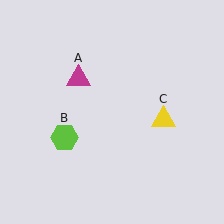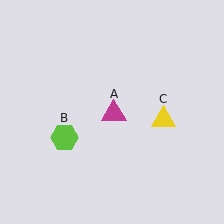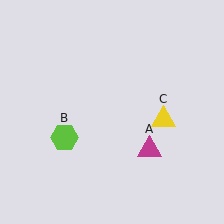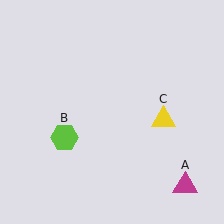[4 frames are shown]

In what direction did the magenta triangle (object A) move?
The magenta triangle (object A) moved down and to the right.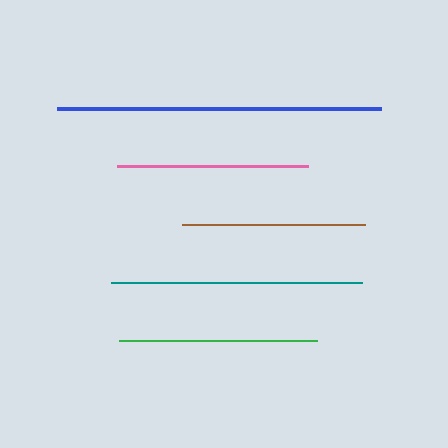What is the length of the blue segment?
The blue segment is approximately 325 pixels long.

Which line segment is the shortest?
The brown line is the shortest at approximately 183 pixels.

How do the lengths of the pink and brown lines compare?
The pink and brown lines are approximately the same length.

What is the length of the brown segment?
The brown segment is approximately 183 pixels long.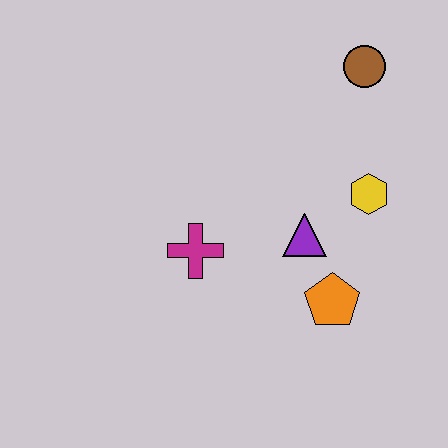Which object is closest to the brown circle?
The yellow hexagon is closest to the brown circle.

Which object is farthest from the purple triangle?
The brown circle is farthest from the purple triangle.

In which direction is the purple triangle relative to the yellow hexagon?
The purple triangle is to the left of the yellow hexagon.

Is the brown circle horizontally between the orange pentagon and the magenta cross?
No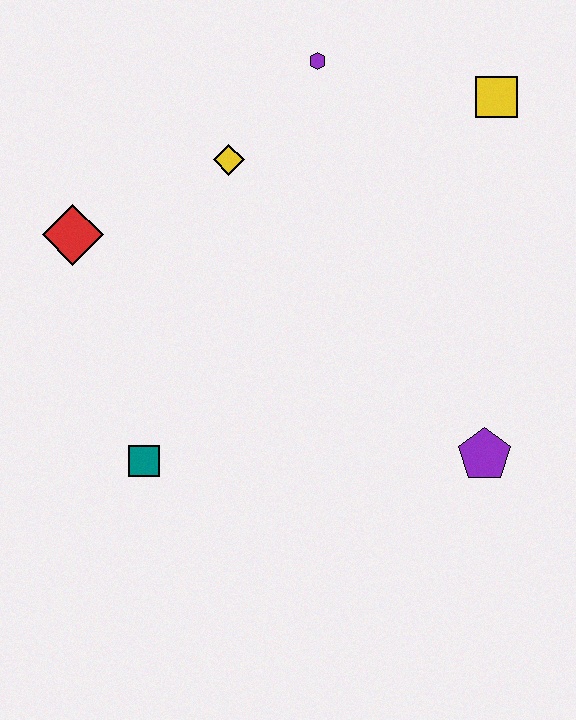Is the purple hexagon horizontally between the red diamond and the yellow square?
Yes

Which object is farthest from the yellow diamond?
The purple pentagon is farthest from the yellow diamond.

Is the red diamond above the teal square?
Yes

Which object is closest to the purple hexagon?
The yellow diamond is closest to the purple hexagon.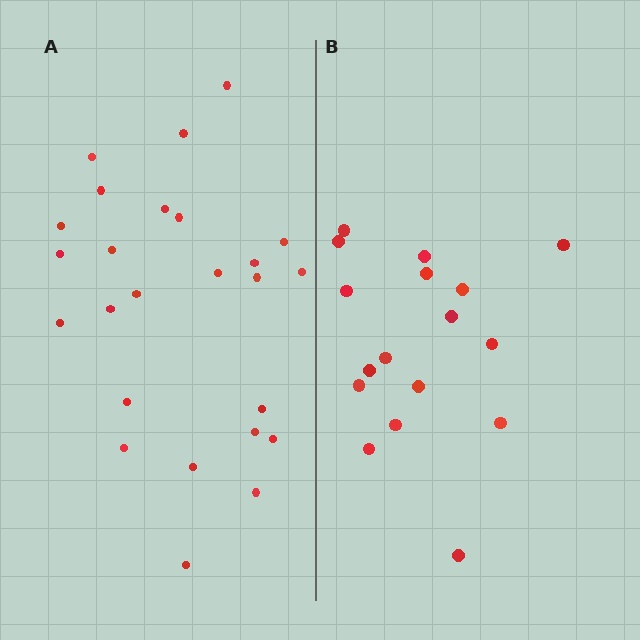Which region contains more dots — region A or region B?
Region A (the left region) has more dots.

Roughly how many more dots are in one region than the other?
Region A has roughly 8 or so more dots than region B.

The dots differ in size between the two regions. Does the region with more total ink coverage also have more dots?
No. Region B has more total ink coverage because its dots are larger, but region A actually contains more individual dots. Total area can be misleading — the number of items is what matters here.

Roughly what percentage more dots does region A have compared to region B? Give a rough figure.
About 45% more.